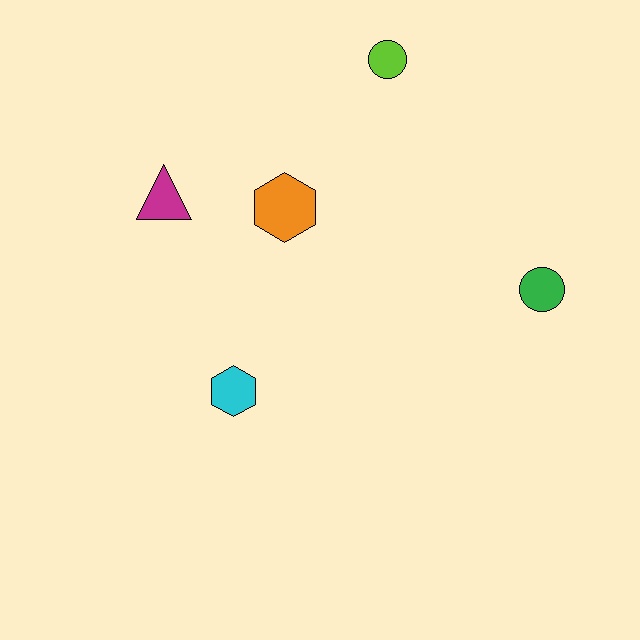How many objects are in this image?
There are 5 objects.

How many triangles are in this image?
There is 1 triangle.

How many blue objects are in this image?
There are no blue objects.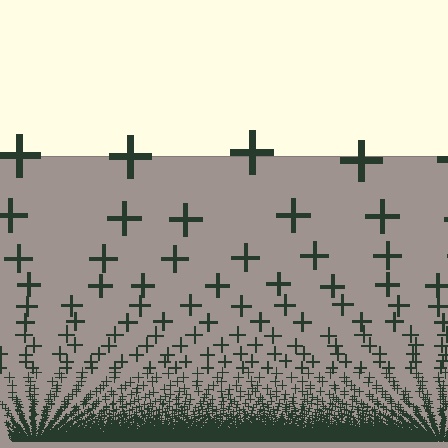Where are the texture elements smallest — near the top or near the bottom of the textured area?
Near the bottom.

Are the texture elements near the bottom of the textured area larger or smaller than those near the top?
Smaller. The gradient is inverted — elements near the bottom are smaller and denser.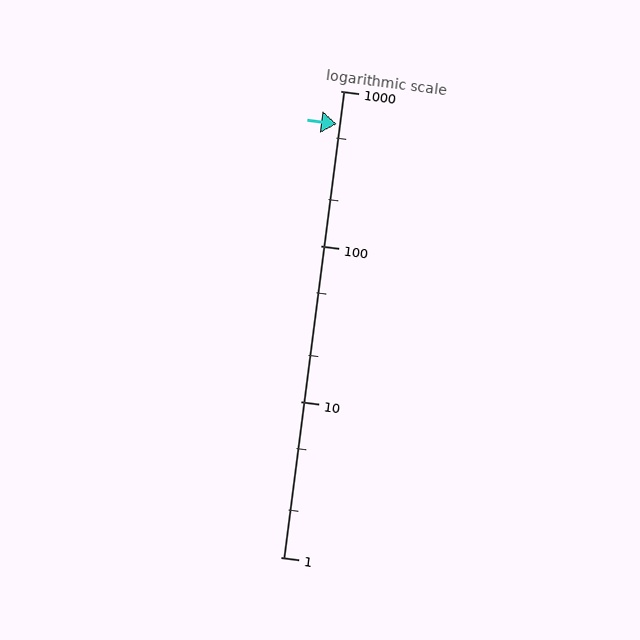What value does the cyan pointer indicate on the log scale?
The pointer indicates approximately 610.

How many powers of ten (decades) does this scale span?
The scale spans 3 decades, from 1 to 1000.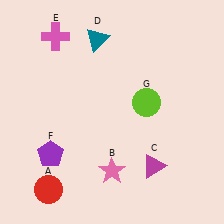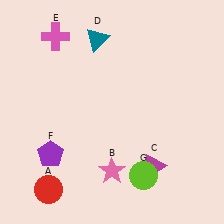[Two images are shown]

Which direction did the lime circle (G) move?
The lime circle (G) moved down.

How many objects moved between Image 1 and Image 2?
1 object moved between the two images.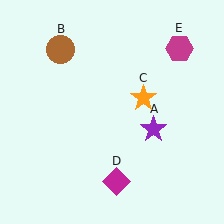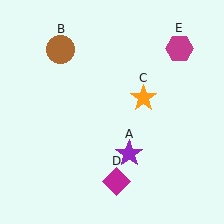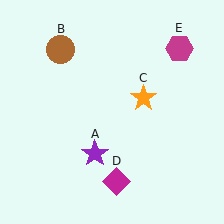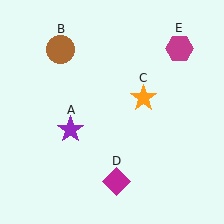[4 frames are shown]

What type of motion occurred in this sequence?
The purple star (object A) rotated clockwise around the center of the scene.